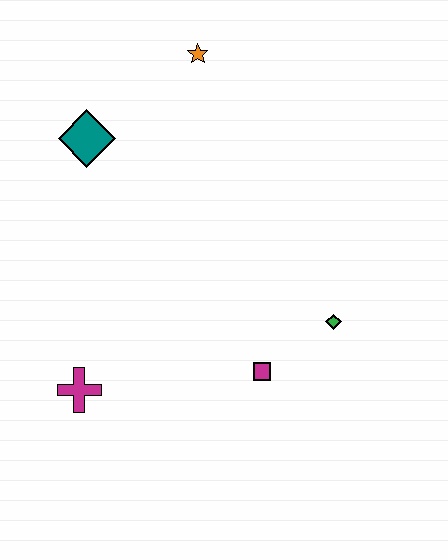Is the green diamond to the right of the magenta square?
Yes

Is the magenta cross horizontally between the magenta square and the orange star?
No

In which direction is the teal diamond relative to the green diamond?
The teal diamond is to the left of the green diamond.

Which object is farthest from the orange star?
The magenta cross is farthest from the orange star.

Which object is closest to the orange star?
The teal diamond is closest to the orange star.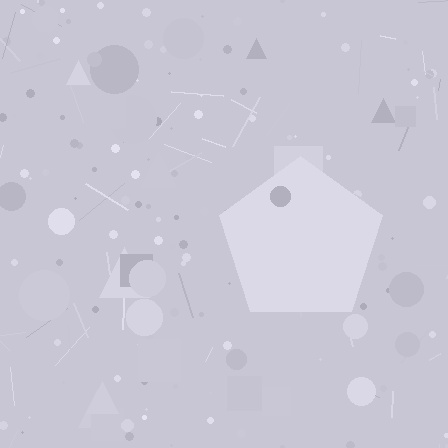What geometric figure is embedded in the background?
A pentagon is embedded in the background.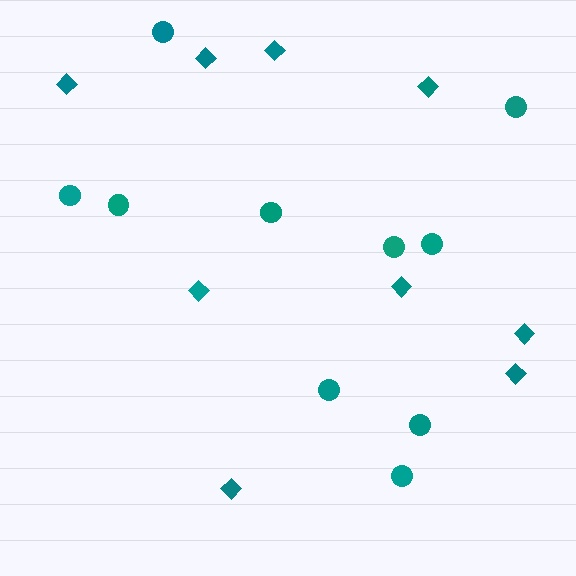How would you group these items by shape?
There are 2 groups: one group of circles (10) and one group of diamonds (9).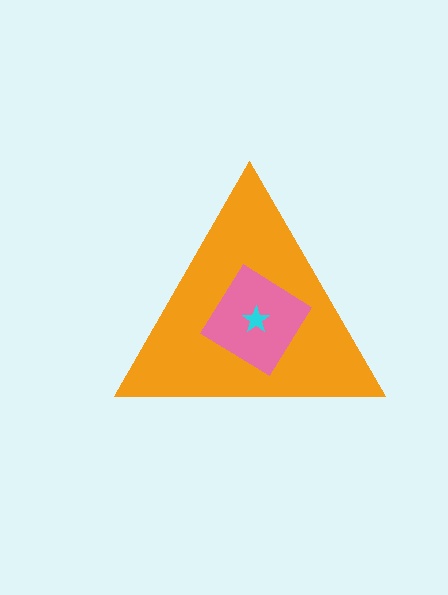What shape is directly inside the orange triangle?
The pink diamond.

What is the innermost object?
The cyan star.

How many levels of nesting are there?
3.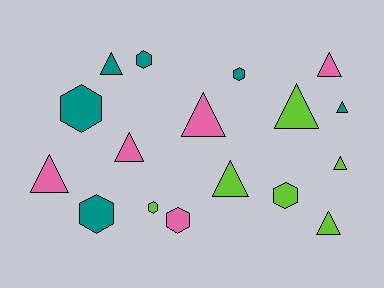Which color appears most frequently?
Teal, with 6 objects.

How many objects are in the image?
There are 17 objects.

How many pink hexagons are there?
There is 1 pink hexagon.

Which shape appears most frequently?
Triangle, with 10 objects.